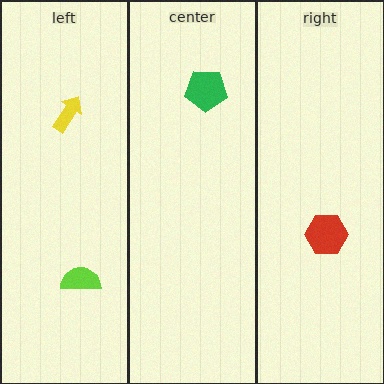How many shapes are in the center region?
1.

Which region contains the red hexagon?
The right region.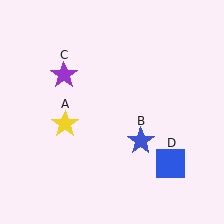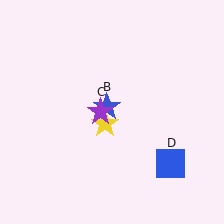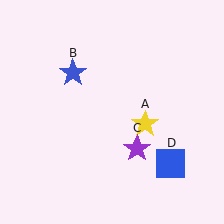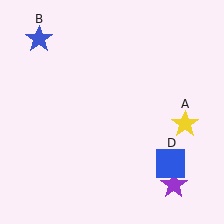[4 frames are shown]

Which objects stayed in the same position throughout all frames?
Blue square (object D) remained stationary.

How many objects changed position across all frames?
3 objects changed position: yellow star (object A), blue star (object B), purple star (object C).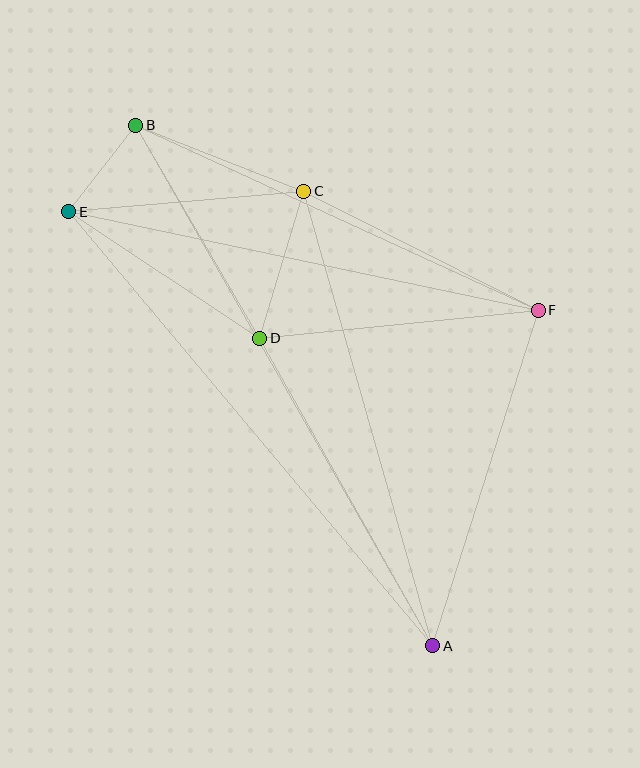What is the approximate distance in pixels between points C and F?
The distance between C and F is approximately 263 pixels.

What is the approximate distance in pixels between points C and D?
The distance between C and D is approximately 153 pixels.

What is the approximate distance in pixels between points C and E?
The distance between C and E is approximately 236 pixels.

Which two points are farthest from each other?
Points A and B are farthest from each other.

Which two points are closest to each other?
Points B and E are closest to each other.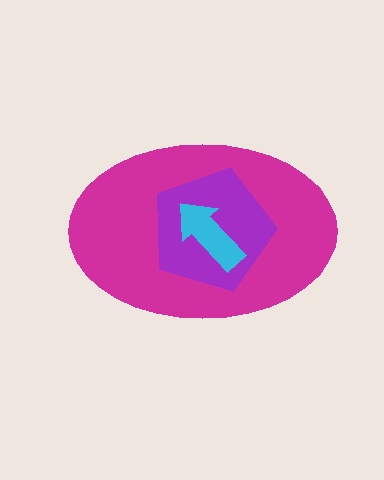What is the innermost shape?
The cyan arrow.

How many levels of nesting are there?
3.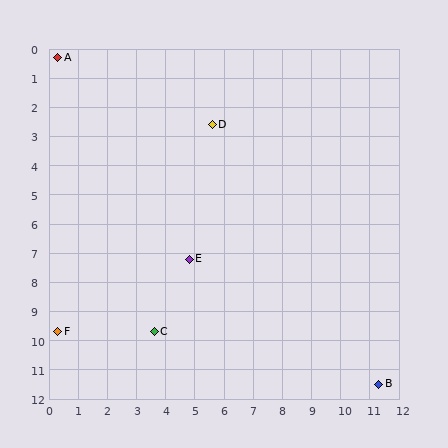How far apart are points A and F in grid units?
Points A and F are about 9.4 grid units apart.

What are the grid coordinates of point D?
Point D is at approximately (5.6, 2.6).